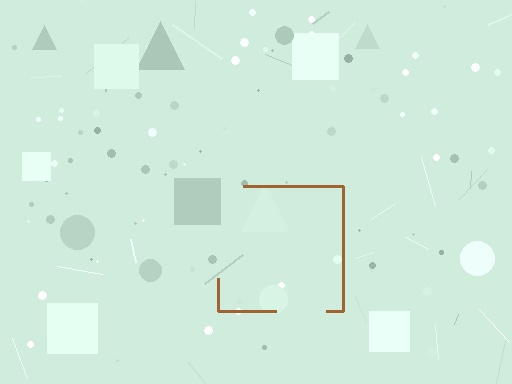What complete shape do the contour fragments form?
The contour fragments form a square.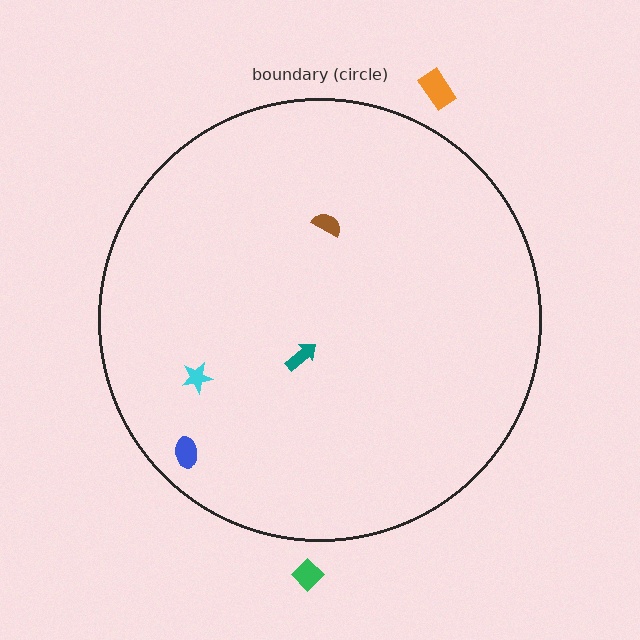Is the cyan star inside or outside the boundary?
Inside.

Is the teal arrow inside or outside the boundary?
Inside.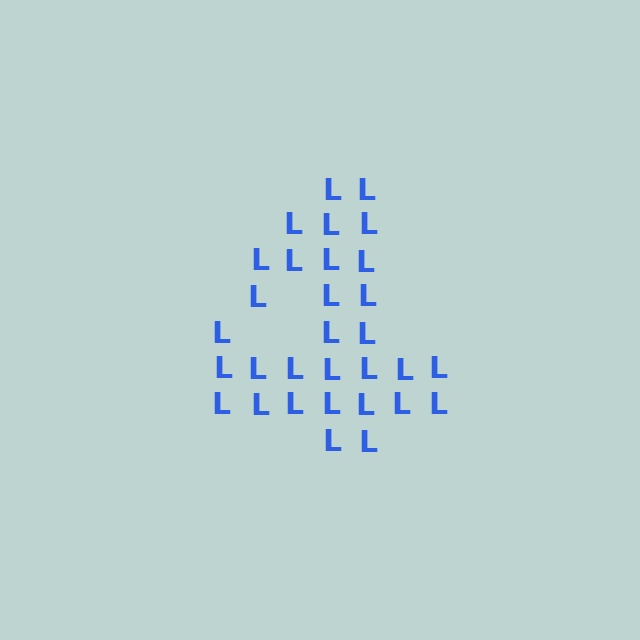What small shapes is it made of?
It is made of small letter L's.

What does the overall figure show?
The overall figure shows the digit 4.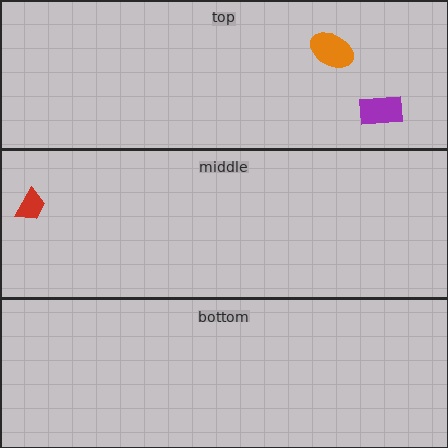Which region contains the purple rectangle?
The top region.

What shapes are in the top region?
The purple rectangle, the orange ellipse.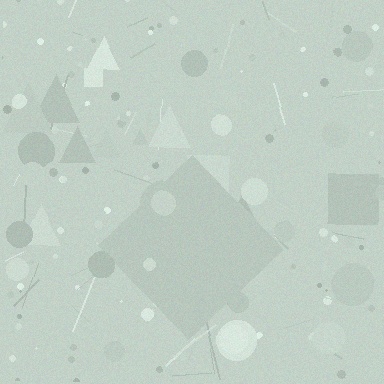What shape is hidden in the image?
A diamond is hidden in the image.